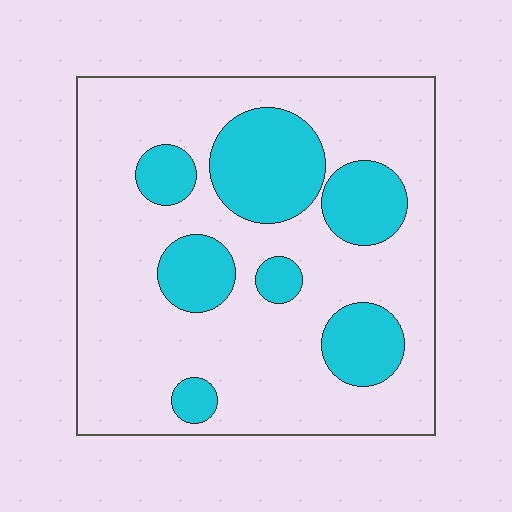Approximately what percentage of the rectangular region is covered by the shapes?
Approximately 25%.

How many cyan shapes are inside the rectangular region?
7.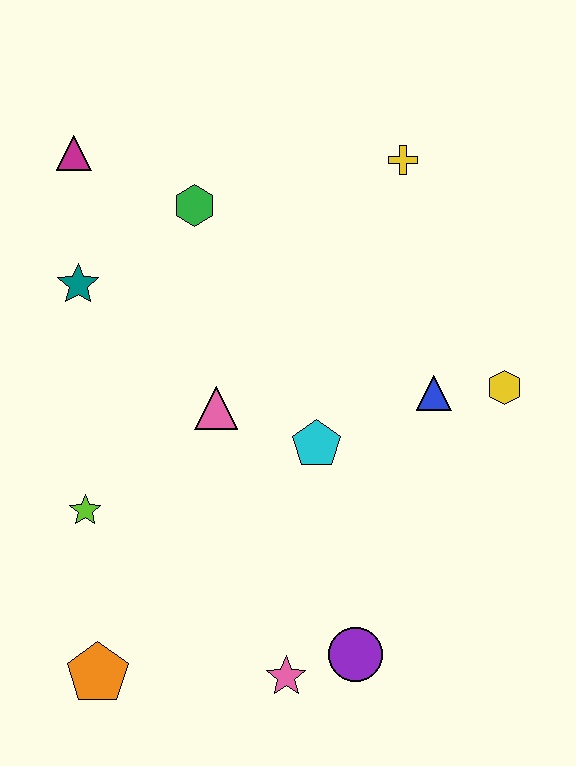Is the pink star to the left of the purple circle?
Yes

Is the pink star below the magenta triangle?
Yes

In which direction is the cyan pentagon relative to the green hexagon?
The cyan pentagon is below the green hexagon.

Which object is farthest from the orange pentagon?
The yellow cross is farthest from the orange pentagon.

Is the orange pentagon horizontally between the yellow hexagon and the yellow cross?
No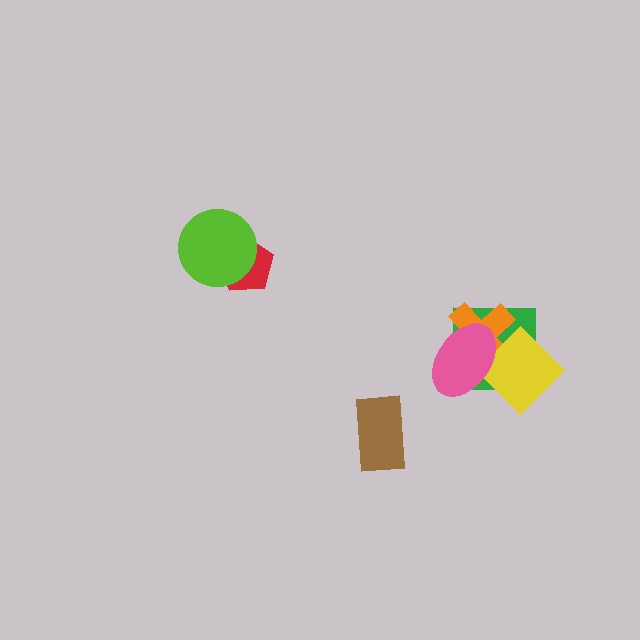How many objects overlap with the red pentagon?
1 object overlaps with the red pentagon.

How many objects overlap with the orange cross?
3 objects overlap with the orange cross.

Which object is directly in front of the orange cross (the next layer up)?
The yellow diamond is directly in front of the orange cross.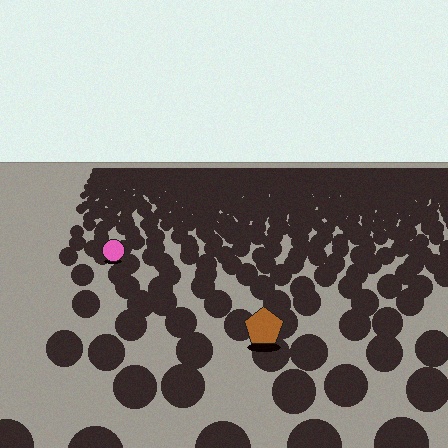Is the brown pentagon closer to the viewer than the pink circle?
Yes. The brown pentagon is closer — you can tell from the texture gradient: the ground texture is coarser near it.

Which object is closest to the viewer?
The brown pentagon is closest. The texture marks near it are larger and more spread out.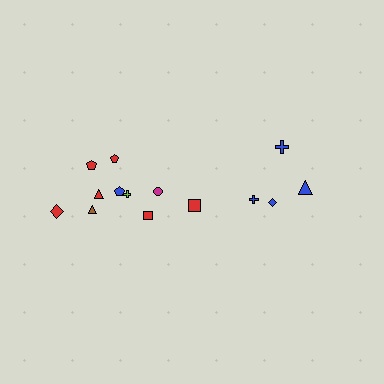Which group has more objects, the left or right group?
The left group.